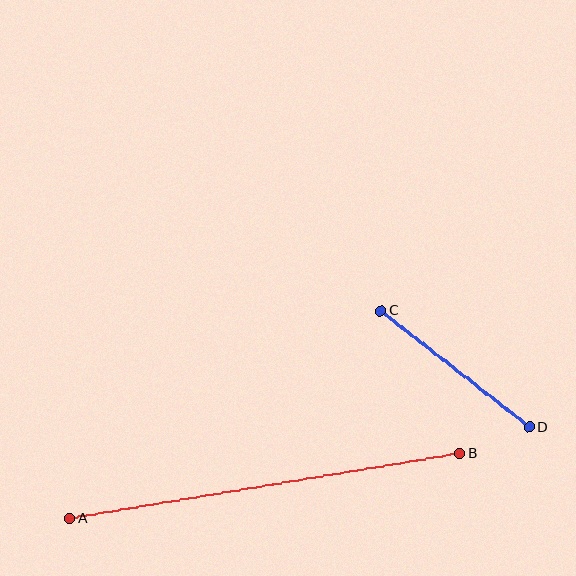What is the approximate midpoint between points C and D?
The midpoint is at approximately (455, 369) pixels.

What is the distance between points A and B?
The distance is approximately 396 pixels.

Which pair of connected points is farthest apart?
Points A and B are farthest apart.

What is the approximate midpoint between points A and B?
The midpoint is at approximately (265, 486) pixels.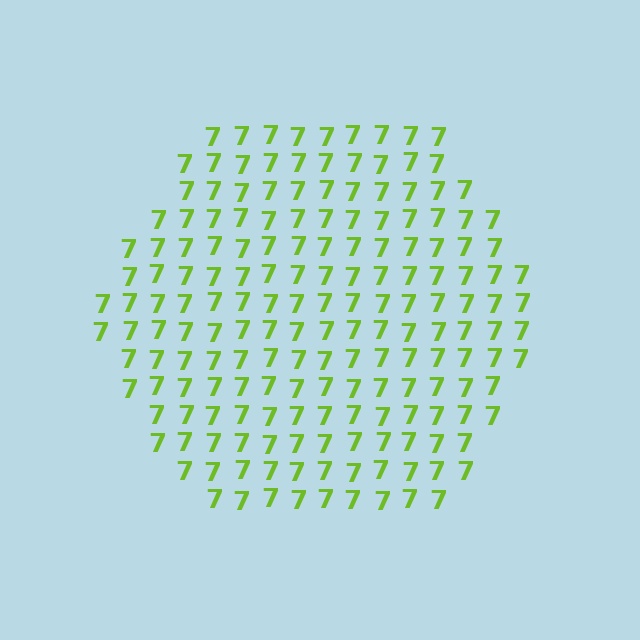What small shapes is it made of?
It is made of small digit 7's.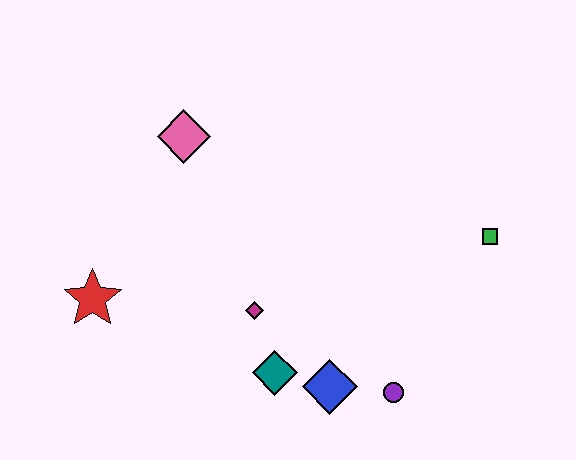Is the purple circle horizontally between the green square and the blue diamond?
Yes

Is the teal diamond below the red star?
Yes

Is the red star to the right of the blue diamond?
No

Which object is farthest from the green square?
The red star is farthest from the green square.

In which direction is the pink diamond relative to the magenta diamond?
The pink diamond is above the magenta diamond.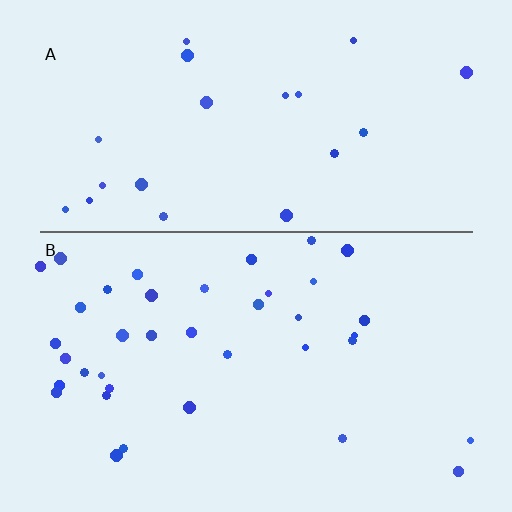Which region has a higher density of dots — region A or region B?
B (the bottom).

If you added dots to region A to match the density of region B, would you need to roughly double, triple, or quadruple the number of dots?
Approximately double.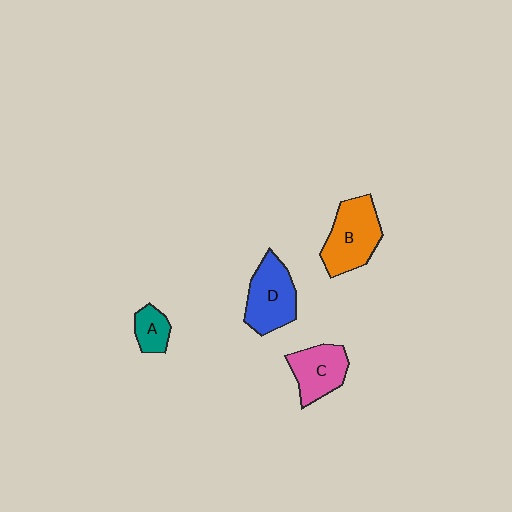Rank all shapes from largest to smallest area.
From largest to smallest: B (orange), D (blue), C (pink), A (teal).